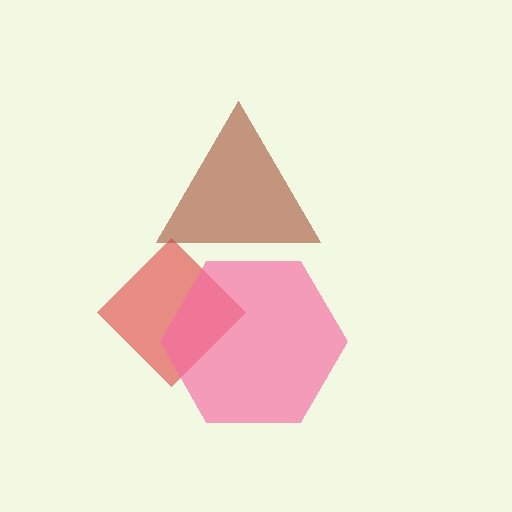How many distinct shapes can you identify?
There are 3 distinct shapes: a red diamond, a brown triangle, a pink hexagon.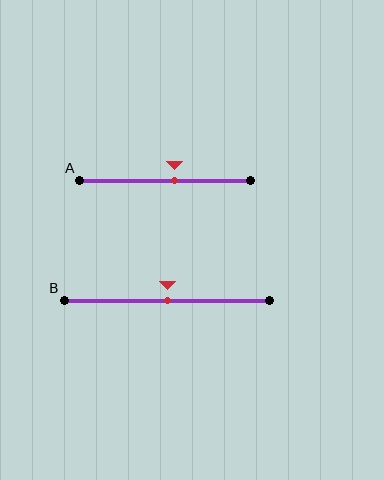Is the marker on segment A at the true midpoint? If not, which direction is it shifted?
No, the marker on segment A is shifted to the right by about 6% of the segment length.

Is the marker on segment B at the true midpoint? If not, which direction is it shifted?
Yes, the marker on segment B is at the true midpoint.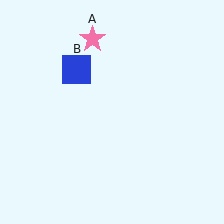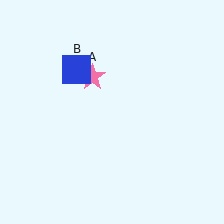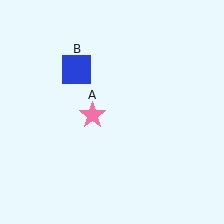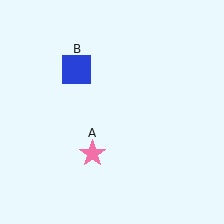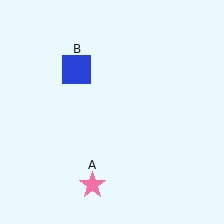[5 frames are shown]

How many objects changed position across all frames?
1 object changed position: pink star (object A).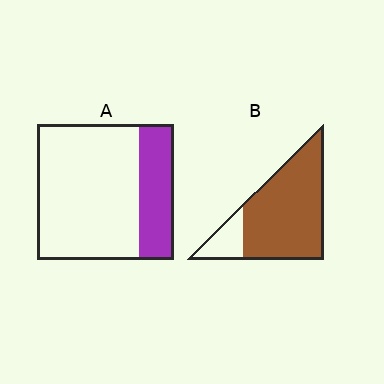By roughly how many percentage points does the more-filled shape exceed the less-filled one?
By roughly 55 percentage points (B over A).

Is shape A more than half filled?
No.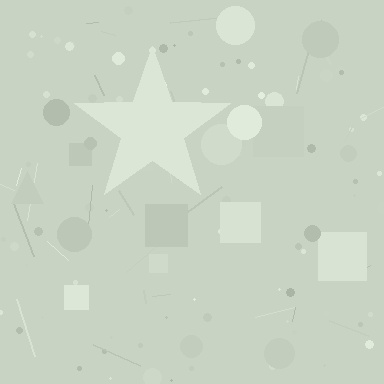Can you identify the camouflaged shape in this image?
The camouflaged shape is a star.